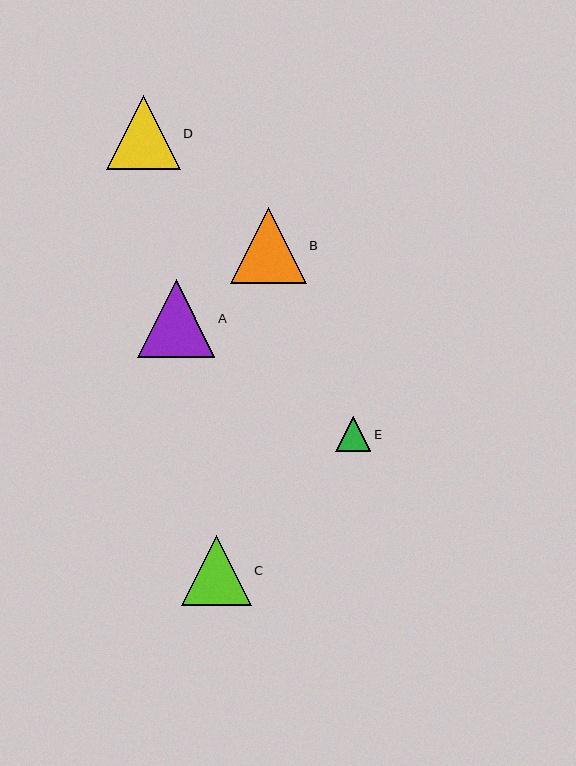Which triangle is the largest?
Triangle A is the largest with a size of approximately 77 pixels.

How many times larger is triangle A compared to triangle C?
Triangle A is approximately 1.1 times the size of triangle C.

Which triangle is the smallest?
Triangle E is the smallest with a size of approximately 35 pixels.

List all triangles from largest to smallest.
From largest to smallest: A, B, D, C, E.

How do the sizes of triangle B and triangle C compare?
Triangle B and triangle C are approximately the same size.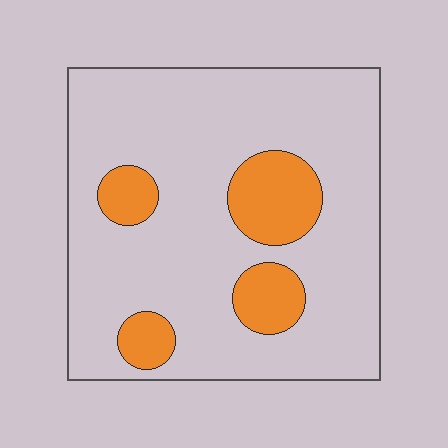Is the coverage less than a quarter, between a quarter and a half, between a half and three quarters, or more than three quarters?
Less than a quarter.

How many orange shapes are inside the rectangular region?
4.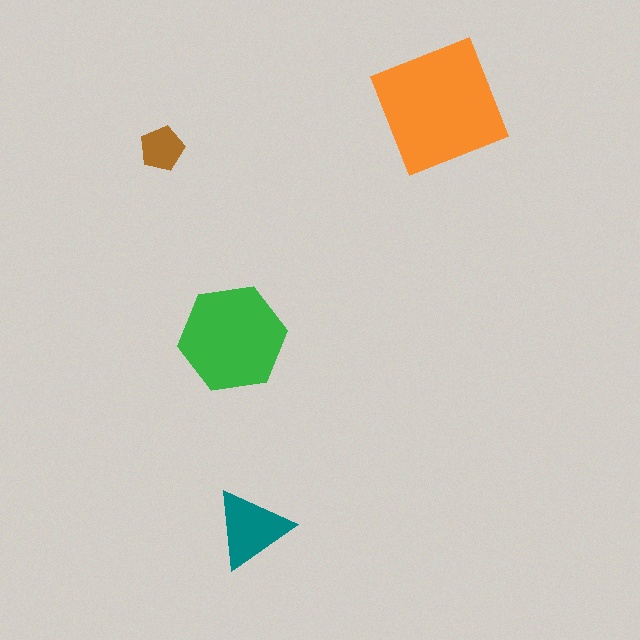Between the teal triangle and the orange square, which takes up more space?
The orange square.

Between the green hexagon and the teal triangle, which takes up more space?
The green hexagon.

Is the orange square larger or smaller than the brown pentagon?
Larger.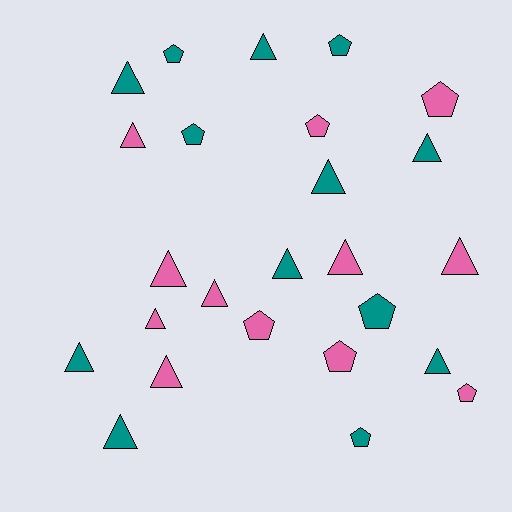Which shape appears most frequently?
Triangle, with 15 objects.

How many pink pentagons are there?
There are 5 pink pentagons.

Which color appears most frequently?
Teal, with 13 objects.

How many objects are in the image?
There are 25 objects.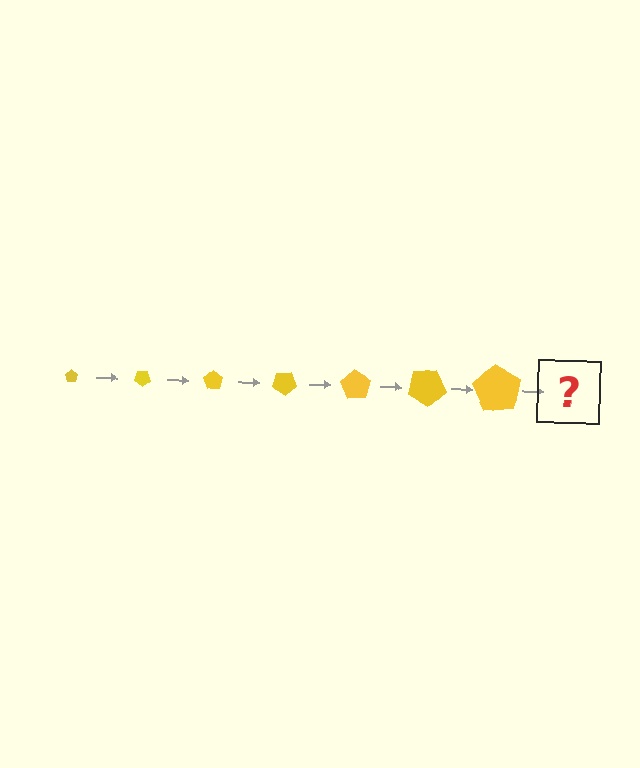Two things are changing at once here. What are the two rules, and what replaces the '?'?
The two rules are that the pentagon grows larger each step and it rotates 35 degrees each step. The '?' should be a pentagon, larger than the previous one and rotated 245 degrees from the start.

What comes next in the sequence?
The next element should be a pentagon, larger than the previous one and rotated 245 degrees from the start.